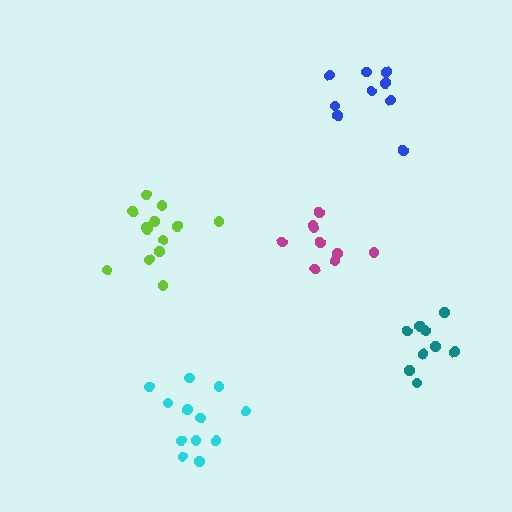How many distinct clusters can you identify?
There are 5 distinct clusters.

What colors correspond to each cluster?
The clusters are colored: cyan, lime, teal, magenta, blue.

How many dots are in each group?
Group 1: 12 dots, Group 2: 13 dots, Group 3: 9 dots, Group 4: 9 dots, Group 5: 9 dots (52 total).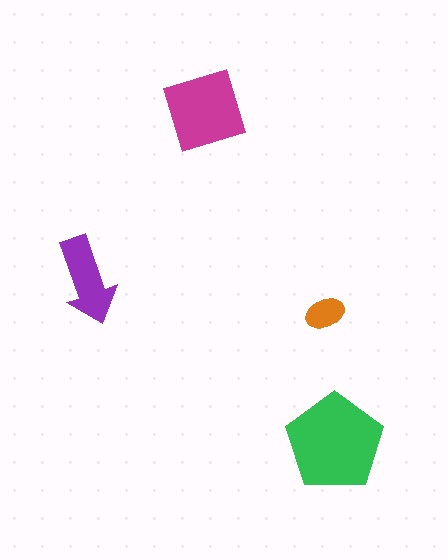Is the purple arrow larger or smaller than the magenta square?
Smaller.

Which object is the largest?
The green pentagon.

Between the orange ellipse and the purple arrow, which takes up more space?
The purple arrow.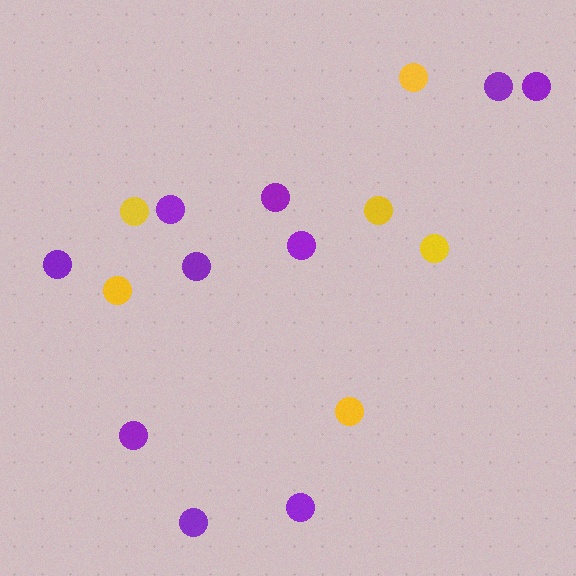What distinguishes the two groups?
There are 2 groups: one group of yellow circles (6) and one group of purple circles (10).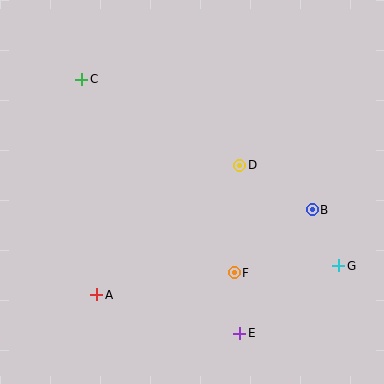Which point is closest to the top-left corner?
Point C is closest to the top-left corner.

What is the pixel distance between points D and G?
The distance between D and G is 141 pixels.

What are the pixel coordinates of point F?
Point F is at (234, 273).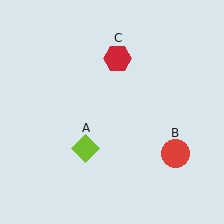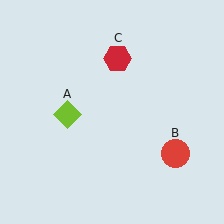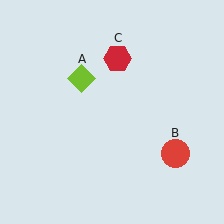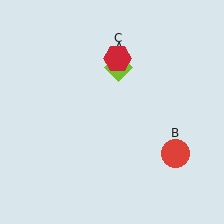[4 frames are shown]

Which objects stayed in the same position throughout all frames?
Red circle (object B) and red hexagon (object C) remained stationary.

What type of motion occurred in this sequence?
The lime diamond (object A) rotated clockwise around the center of the scene.